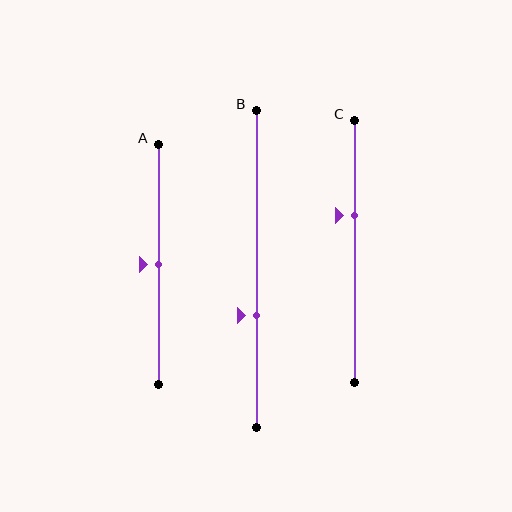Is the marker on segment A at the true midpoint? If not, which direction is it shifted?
Yes, the marker on segment A is at the true midpoint.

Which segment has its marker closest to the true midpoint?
Segment A has its marker closest to the true midpoint.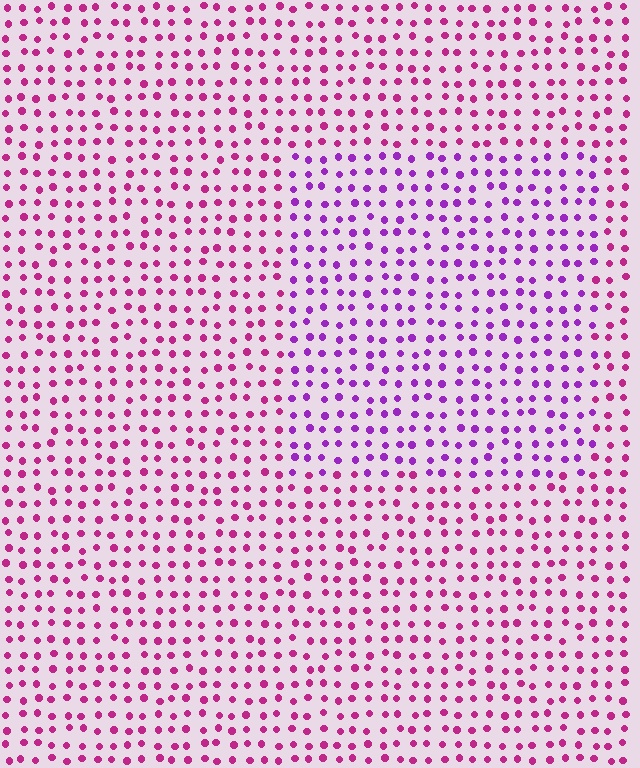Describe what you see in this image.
The image is filled with small magenta elements in a uniform arrangement. A rectangle-shaped region is visible where the elements are tinted to a slightly different hue, forming a subtle color boundary.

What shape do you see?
I see a rectangle.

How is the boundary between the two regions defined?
The boundary is defined purely by a slight shift in hue (about 36 degrees). Spacing, size, and orientation are identical on both sides.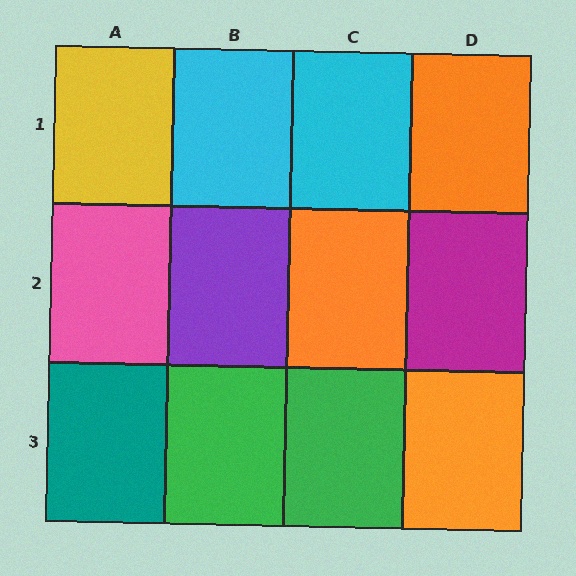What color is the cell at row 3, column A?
Teal.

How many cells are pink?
1 cell is pink.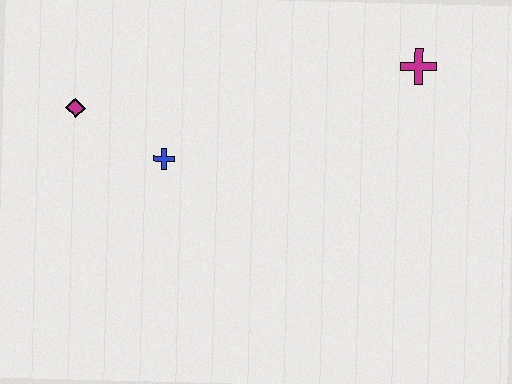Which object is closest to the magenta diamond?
The blue cross is closest to the magenta diamond.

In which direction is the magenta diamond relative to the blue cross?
The magenta diamond is to the left of the blue cross.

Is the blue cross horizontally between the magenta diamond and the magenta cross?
Yes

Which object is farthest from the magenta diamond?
The magenta cross is farthest from the magenta diamond.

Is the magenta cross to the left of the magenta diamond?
No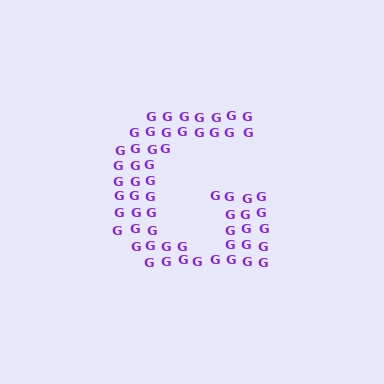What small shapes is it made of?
It is made of small letter G's.